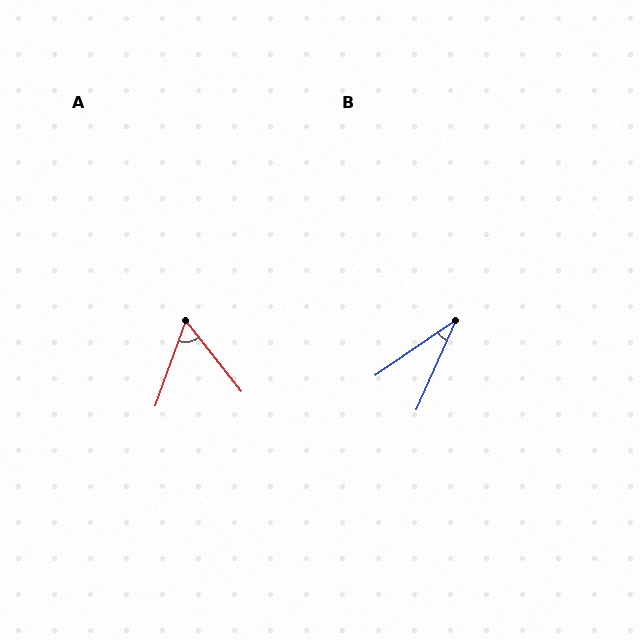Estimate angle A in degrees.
Approximately 58 degrees.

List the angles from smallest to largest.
B (31°), A (58°).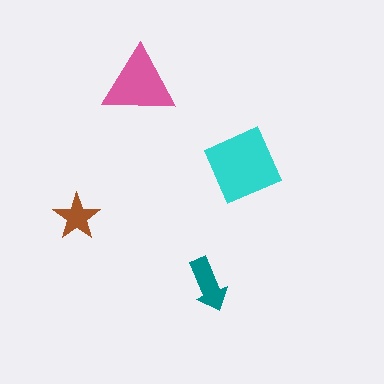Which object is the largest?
The cyan diamond.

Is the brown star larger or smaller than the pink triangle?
Smaller.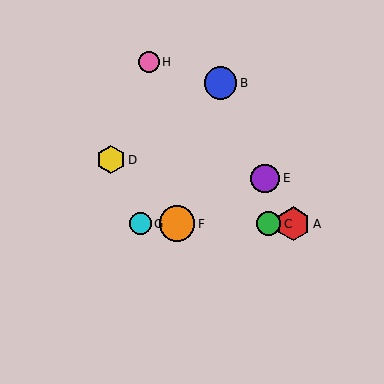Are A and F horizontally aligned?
Yes, both are at y≈224.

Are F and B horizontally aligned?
No, F is at y≈224 and B is at y≈83.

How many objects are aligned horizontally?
4 objects (A, C, F, G) are aligned horizontally.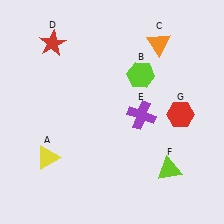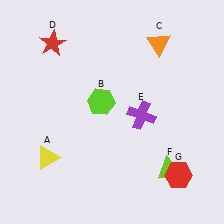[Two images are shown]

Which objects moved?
The objects that moved are: the lime hexagon (B), the red hexagon (G).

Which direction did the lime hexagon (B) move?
The lime hexagon (B) moved left.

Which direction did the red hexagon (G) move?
The red hexagon (G) moved down.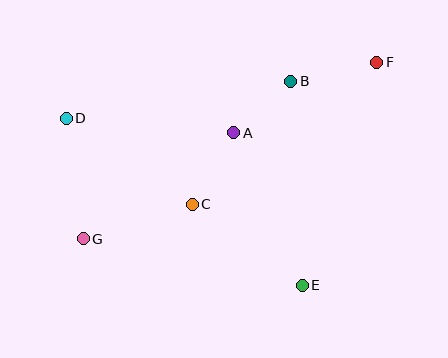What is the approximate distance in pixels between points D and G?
The distance between D and G is approximately 122 pixels.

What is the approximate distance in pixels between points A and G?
The distance between A and G is approximately 184 pixels.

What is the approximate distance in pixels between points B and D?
The distance between B and D is approximately 228 pixels.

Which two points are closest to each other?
Points A and B are closest to each other.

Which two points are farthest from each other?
Points F and G are farthest from each other.